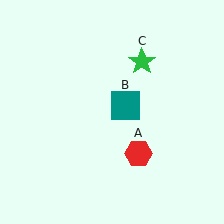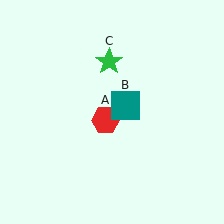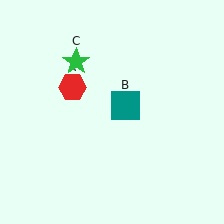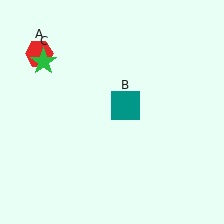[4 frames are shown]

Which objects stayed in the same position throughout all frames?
Teal square (object B) remained stationary.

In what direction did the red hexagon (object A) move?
The red hexagon (object A) moved up and to the left.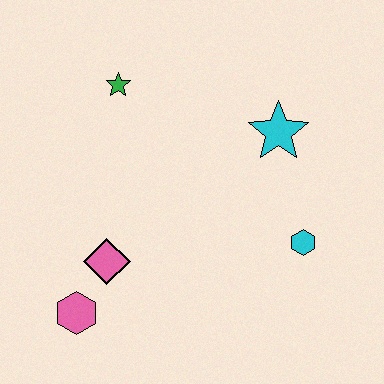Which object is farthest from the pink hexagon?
The cyan star is farthest from the pink hexagon.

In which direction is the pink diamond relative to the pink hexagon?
The pink diamond is above the pink hexagon.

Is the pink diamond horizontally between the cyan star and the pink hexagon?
Yes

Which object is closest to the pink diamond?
The pink hexagon is closest to the pink diamond.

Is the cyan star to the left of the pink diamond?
No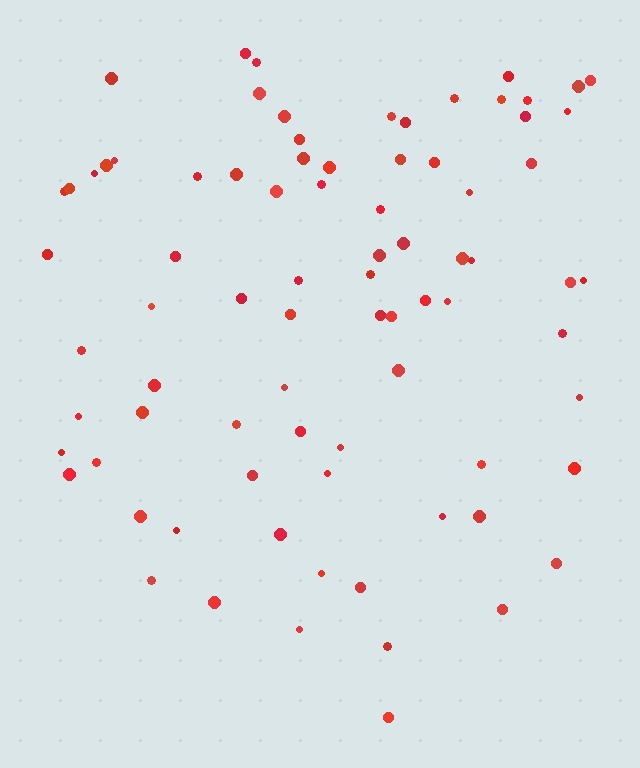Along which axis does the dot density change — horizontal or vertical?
Vertical.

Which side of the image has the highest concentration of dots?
The top.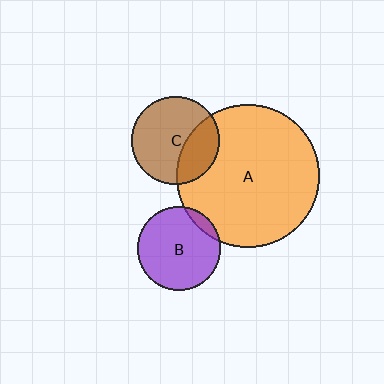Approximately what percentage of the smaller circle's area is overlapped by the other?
Approximately 10%.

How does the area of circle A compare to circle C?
Approximately 2.7 times.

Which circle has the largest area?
Circle A (orange).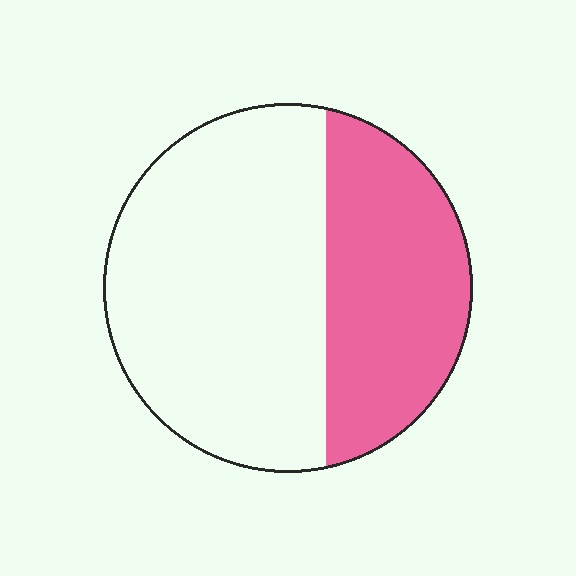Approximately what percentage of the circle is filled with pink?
Approximately 35%.